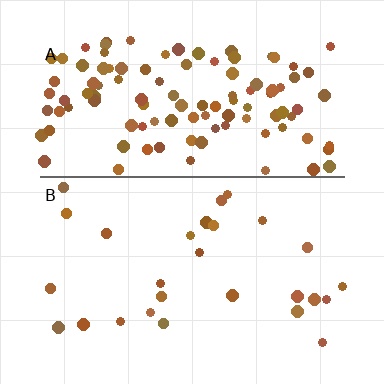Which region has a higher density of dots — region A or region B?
A (the top).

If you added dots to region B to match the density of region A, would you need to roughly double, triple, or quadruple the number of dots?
Approximately quadruple.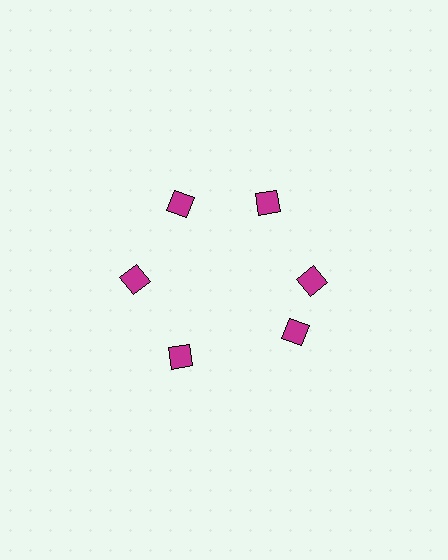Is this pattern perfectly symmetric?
No. The 6 magenta diamonds are arranged in a ring, but one element near the 5 o'clock position is rotated out of alignment along the ring, breaking the 6-fold rotational symmetry.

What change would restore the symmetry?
The symmetry would be restored by rotating it back into even spacing with its neighbors so that all 6 diamonds sit at equal angles and equal distance from the center.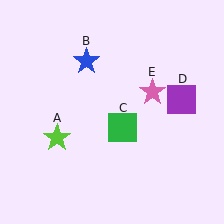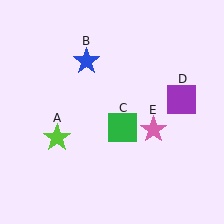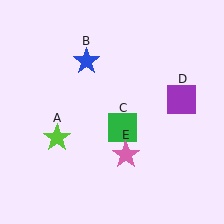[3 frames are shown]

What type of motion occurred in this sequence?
The pink star (object E) rotated clockwise around the center of the scene.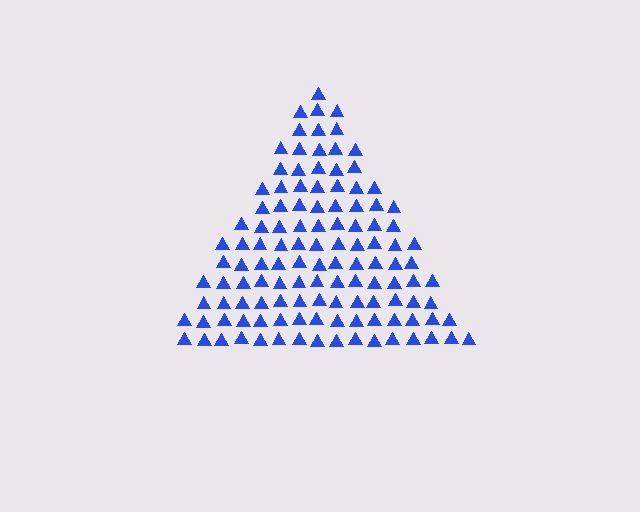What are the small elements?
The small elements are triangles.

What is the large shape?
The large shape is a triangle.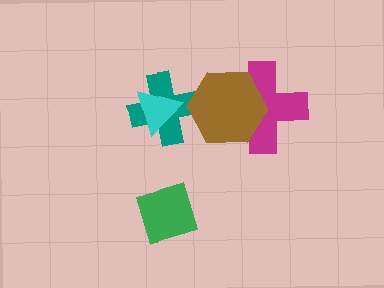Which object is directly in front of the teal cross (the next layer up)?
The brown hexagon is directly in front of the teal cross.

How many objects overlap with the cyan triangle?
1 object overlaps with the cyan triangle.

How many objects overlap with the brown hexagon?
2 objects overlap with the brown hexagon.